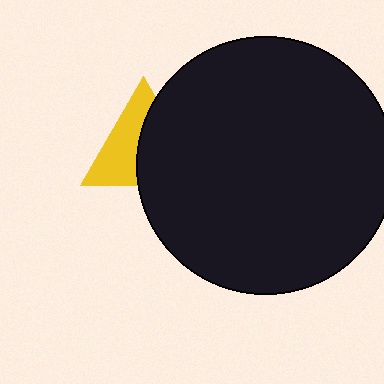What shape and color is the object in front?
The object in front is a black circle.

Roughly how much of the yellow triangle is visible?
About half of it is visible (roughly 49%).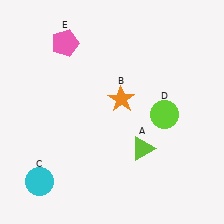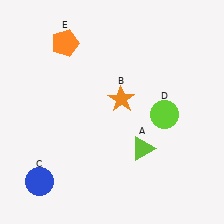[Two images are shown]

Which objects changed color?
C changed from cyan to blue. E changed from pink to orange.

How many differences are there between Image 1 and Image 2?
There are 2 differences between the two images.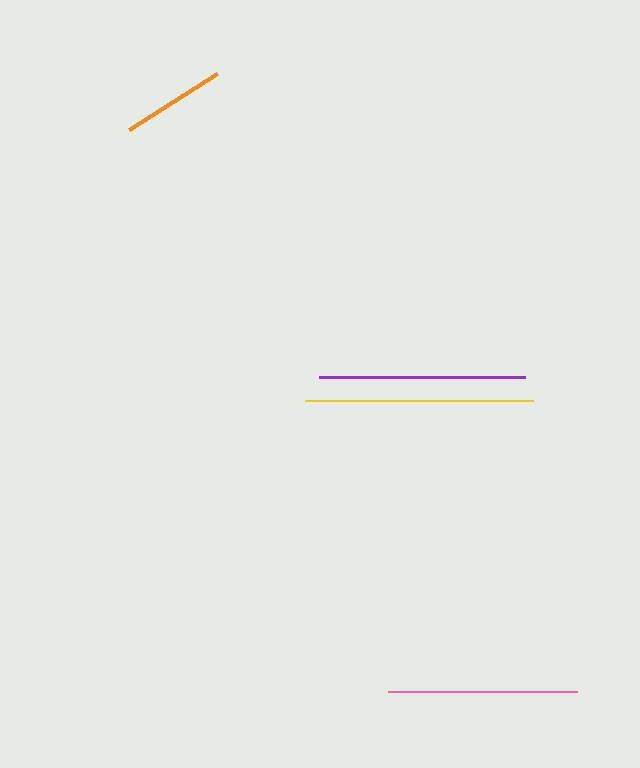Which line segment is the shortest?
The orange line is the shortest at approximately 104 pixels.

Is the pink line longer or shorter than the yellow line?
The yellow line is longer than the pink line.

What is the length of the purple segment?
The purple segment is approximately 206 pixels long.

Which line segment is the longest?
The yellow line is the longest at approximately 229 pixels.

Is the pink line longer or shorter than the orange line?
The pink line is longer than the orange line.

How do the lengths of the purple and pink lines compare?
The purple and pink lines are approximately the same length.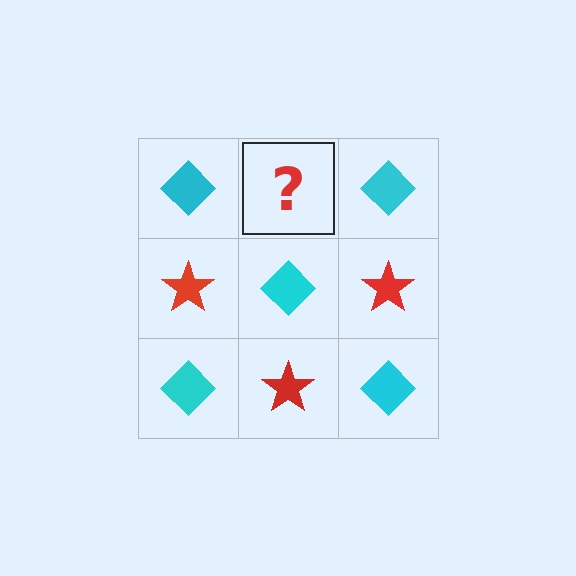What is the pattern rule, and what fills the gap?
The rule is that it alternates cyan diamond and red star in a checkerboard pattern. The gap should be filled with a red star.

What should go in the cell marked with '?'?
The missing cell should contain a red star.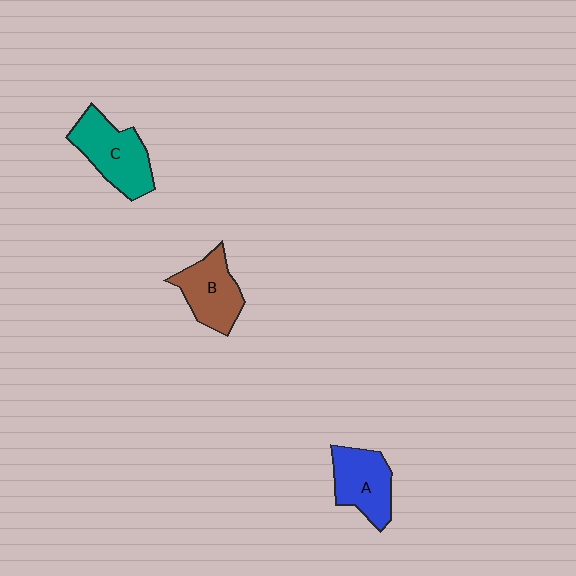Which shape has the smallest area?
Shape B (brown).